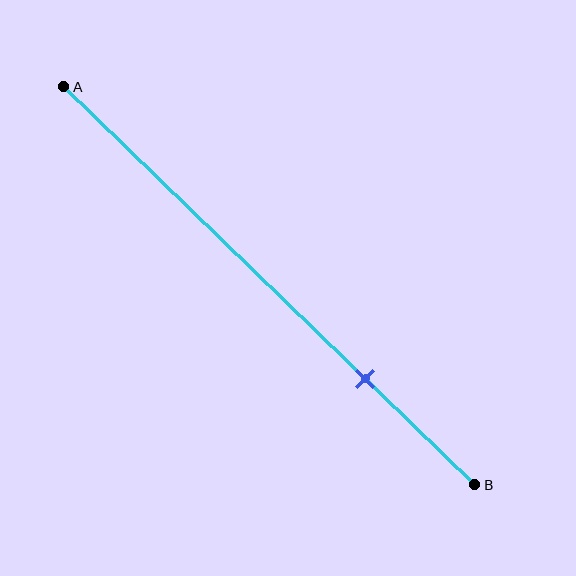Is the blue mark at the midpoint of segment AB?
No, the mark is at about 75% from A, not at the 50% midpoint.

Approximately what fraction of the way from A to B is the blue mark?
The blue mark is approximately 75% of the way from A to B.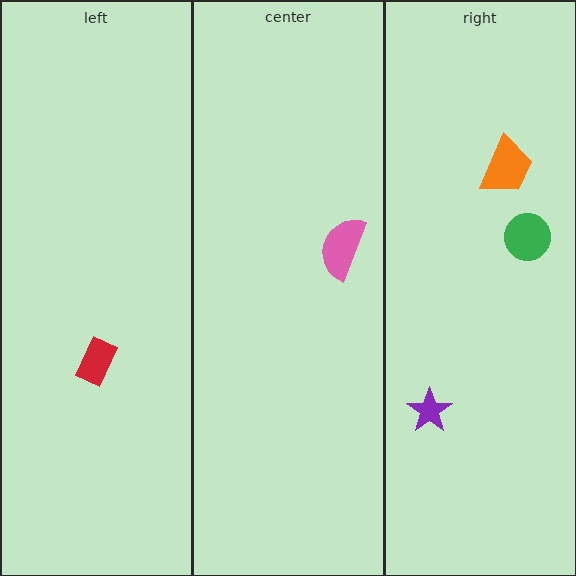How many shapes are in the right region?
3.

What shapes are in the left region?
The red rectangle.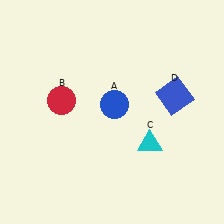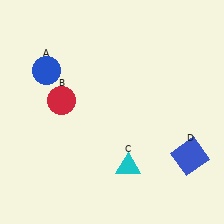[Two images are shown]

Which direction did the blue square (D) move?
The blue square (D) moved down.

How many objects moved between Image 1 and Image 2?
3 objects moved between the two images.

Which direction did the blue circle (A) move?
The blue circle (A) moved left.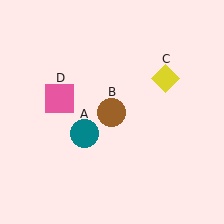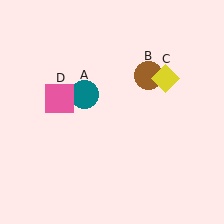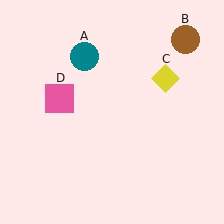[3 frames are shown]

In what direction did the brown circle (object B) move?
The brown circle (object B) moved up and to the right.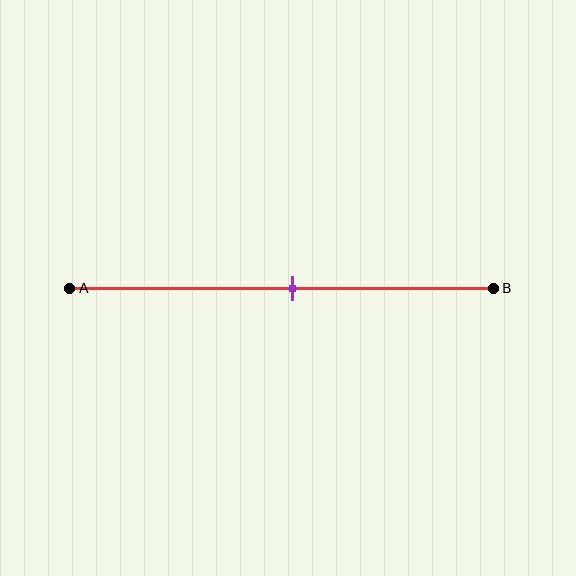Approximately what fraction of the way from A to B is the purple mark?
The purple mark is approximately 55% of the way from A to B.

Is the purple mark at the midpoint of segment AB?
Yes, the mark is approximately at the midpoint.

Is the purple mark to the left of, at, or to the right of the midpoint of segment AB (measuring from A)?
The purple mark is approximately at the midpoint of segment AB.